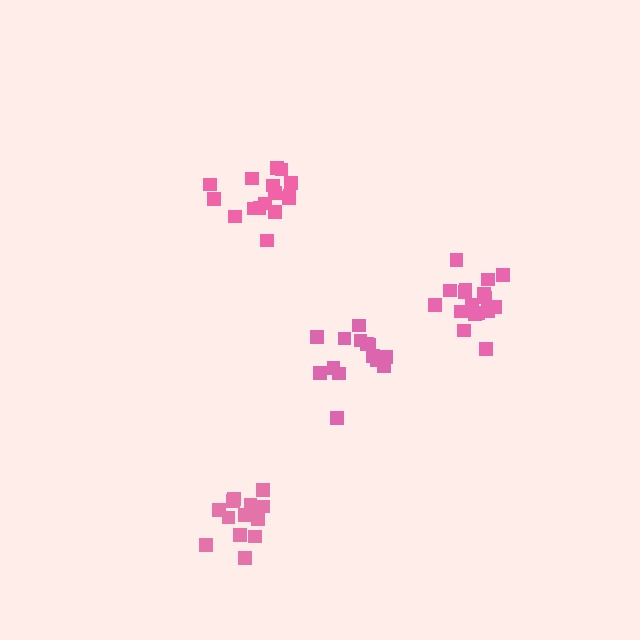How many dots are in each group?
Group 1: 17 dots, Group 2: 15 dots, Group 3: 14 dots, Group 4: 16 dots (62 total).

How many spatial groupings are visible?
There are 4 spatial groupings.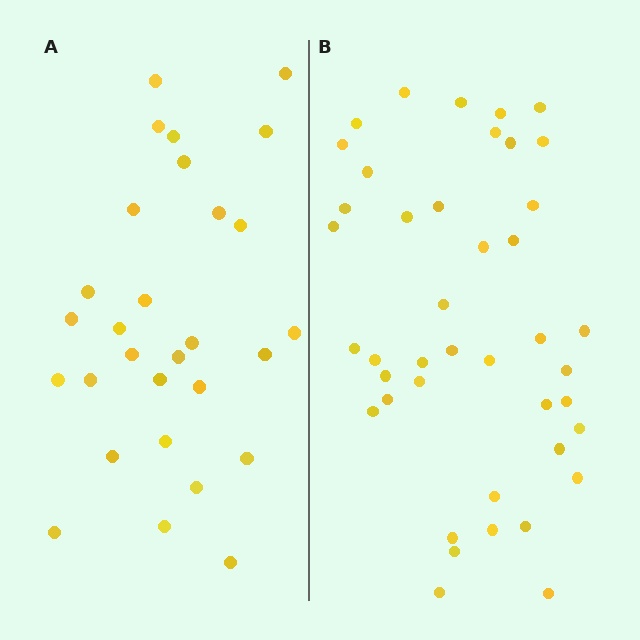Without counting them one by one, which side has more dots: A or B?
Region B (the right region) has more dots.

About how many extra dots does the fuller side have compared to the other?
Region B has approximately 15 more dots than region A.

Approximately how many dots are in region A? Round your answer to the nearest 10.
About 30 dots. (The exact count is 29, which rounds to 30.)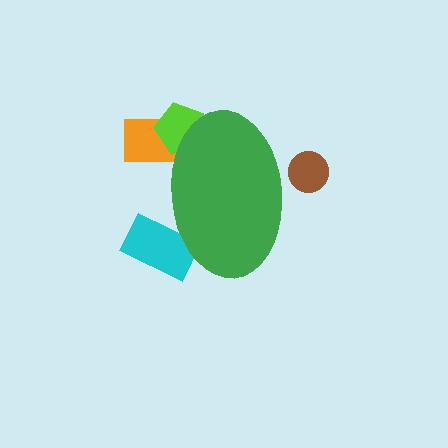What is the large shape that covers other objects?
A green ellipse.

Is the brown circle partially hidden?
Yes, the brown circle is partially hidden behind the green ellipse.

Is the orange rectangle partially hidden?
Yes, the orange rectangle is partially hidden behind the green ellipse.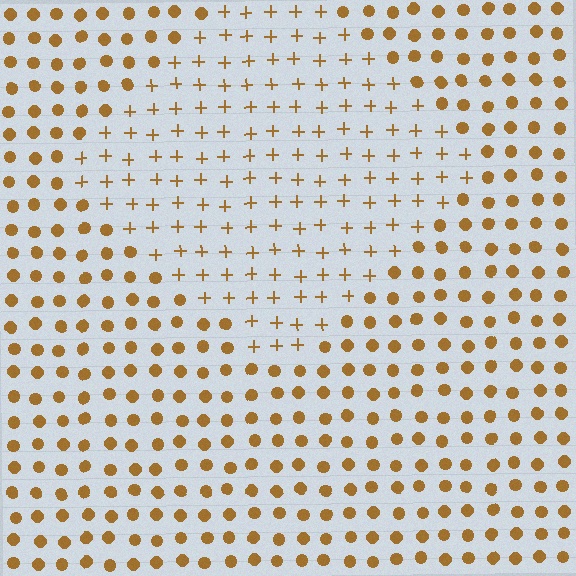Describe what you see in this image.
The image is filled with small brown elements arranged in a uniform grid. A diamond-shaped region contains plus signs, while the surrounding area contains circles. The boundary is defined purely by the change in element shape.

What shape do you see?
I see a diamond.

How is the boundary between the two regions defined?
The boundary is defined by a change in element shape: plus signs inside vs. circles outside. All elements share the same color and spacing.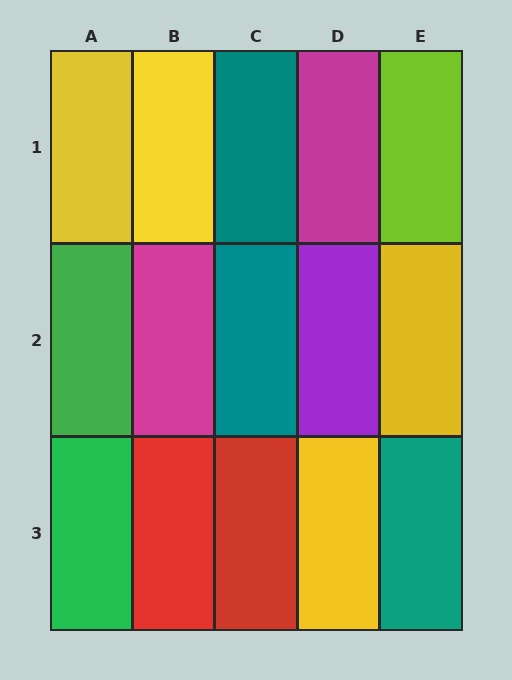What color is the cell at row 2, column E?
Yellow.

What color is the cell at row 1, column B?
Yellow.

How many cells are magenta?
2 cells are magenta.